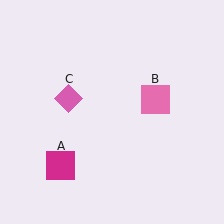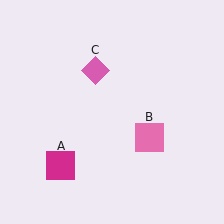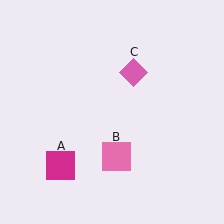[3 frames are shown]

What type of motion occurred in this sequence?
The pink square (object B), pink diamond (object C) rotated clockwise around the center of the scene.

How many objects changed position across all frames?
2 objects changed position: pink square (object B), pink diamond (object C).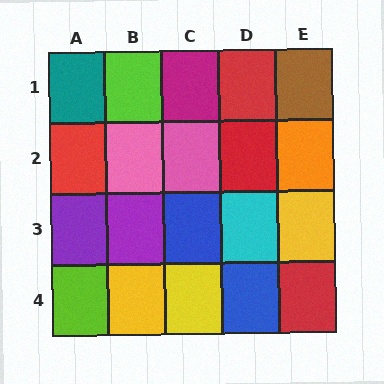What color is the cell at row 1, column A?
Teal.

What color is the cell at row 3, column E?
Yellow.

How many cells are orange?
1 cell is orange.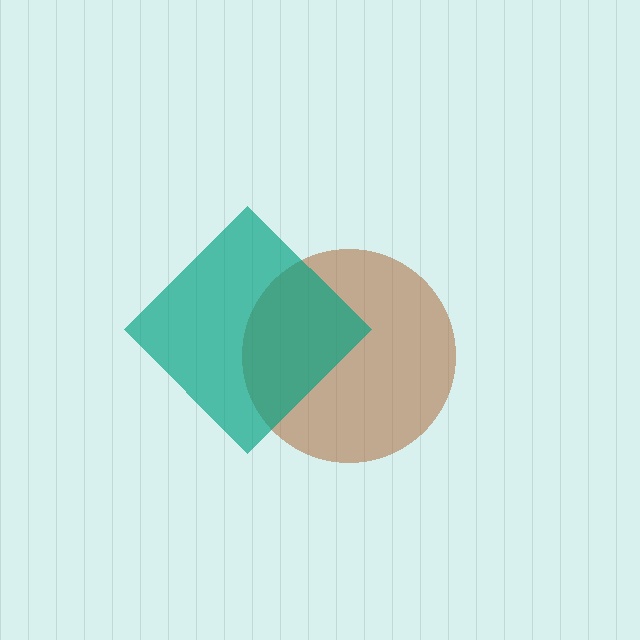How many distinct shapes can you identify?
There are 2 distinct shapes: a brown circle, a teal diamond.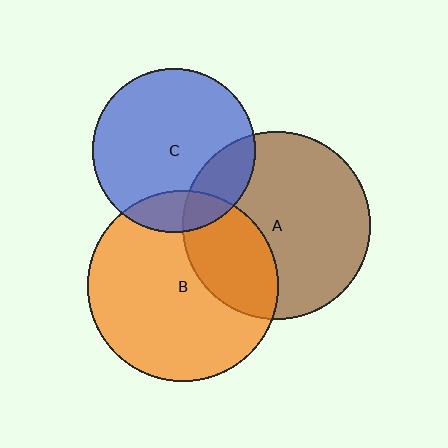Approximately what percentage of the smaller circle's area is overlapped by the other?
Approximately 20%.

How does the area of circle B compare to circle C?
Approximately 1.4 times.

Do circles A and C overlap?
Yes.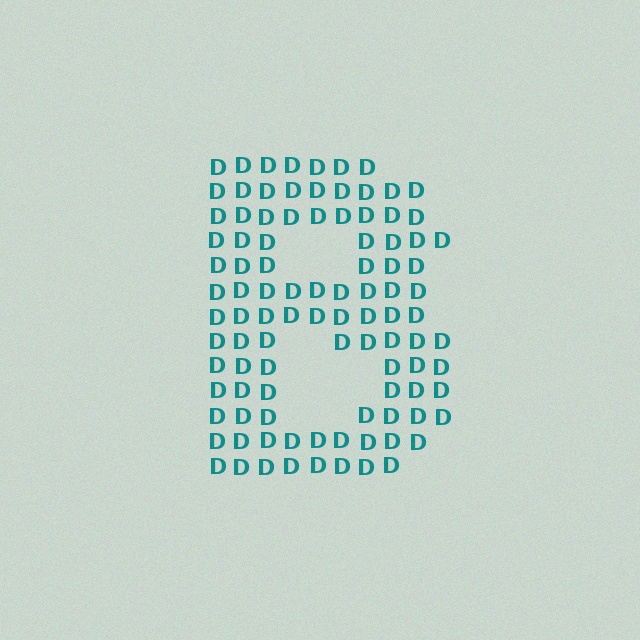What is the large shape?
The large shape is the letter B.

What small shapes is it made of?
It is made of small letter D's.